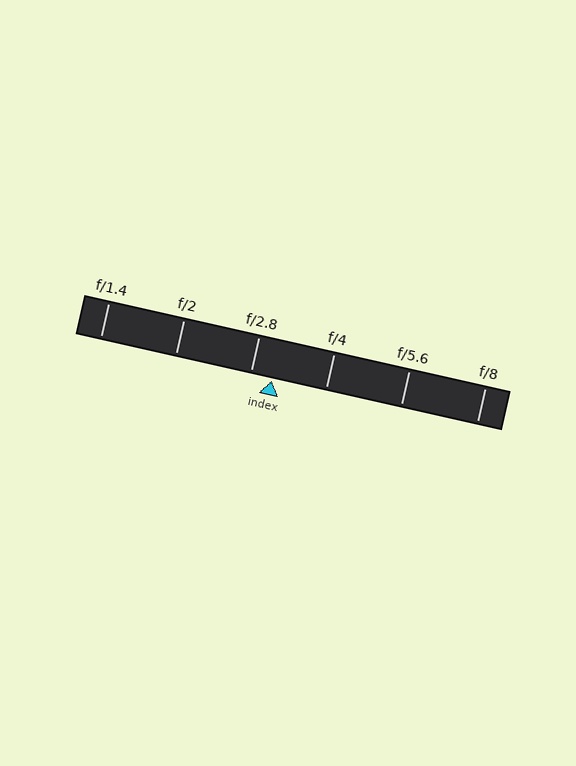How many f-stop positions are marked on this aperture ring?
There are 6 f-stop positions marked.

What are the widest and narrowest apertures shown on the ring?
The widest aperture shown is f/1.4 and the narrowest is f/8.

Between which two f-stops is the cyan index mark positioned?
The index mark is between f/2.8 and f/4.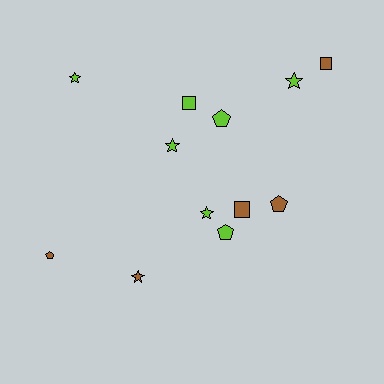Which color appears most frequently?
Lime, with 7 objects.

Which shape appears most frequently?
Star, with 5 objects.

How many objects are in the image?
There are 12 objects.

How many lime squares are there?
There is 1 lime square.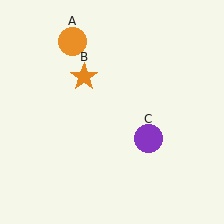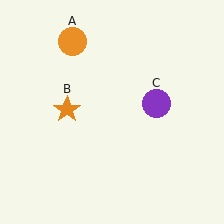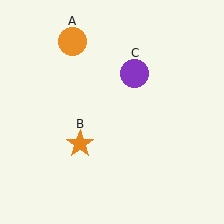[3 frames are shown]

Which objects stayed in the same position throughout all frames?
Orange circle (object A) remained stationary.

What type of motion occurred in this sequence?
The orange star (object B), purple circle (object C) rotated counterclockwise around the center of the scene.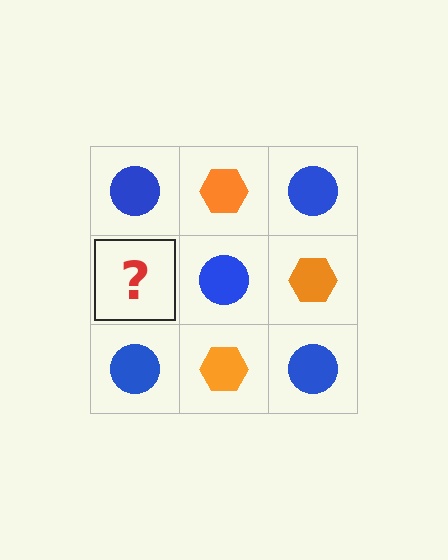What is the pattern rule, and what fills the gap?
The rule is that it alternates blue circle and orange hexagon in a checkerboard pattern. The gap should be filled with an orange hexagon.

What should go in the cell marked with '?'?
The missing cell should contain an orange hexagon.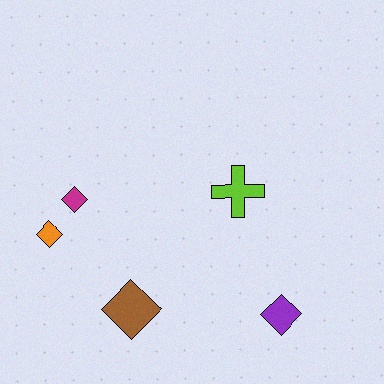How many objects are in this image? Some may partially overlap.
There are 5 objects.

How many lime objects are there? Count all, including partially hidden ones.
There is 1 lime object.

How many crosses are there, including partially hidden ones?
There is 1 cross.